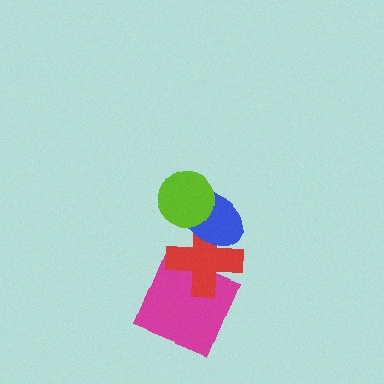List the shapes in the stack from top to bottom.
From top to bottom: the lime circle, the blue ellipse, the red cross, the magenta square.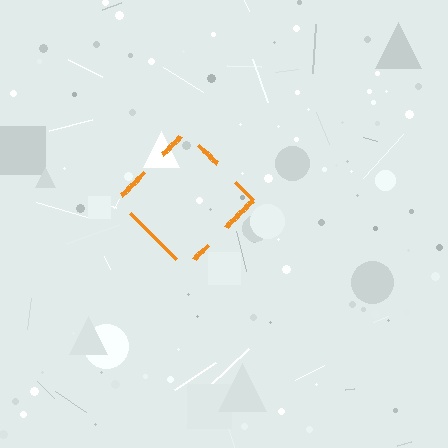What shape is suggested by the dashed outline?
The dashed outline suggests a diamond.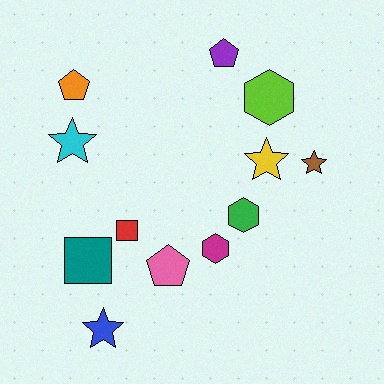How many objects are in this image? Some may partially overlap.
There are 12 objects.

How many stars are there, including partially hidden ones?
There are 4 stars.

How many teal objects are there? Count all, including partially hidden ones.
There is 1 teal object.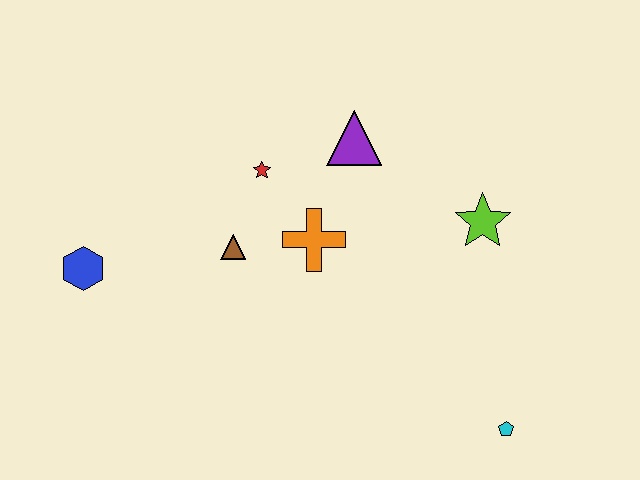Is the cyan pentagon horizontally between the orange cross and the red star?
No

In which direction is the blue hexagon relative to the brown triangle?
The blue hexagon is to the left of the brown triangle.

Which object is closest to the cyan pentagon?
The lime star is closest to the cyan pentagon.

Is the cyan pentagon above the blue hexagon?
No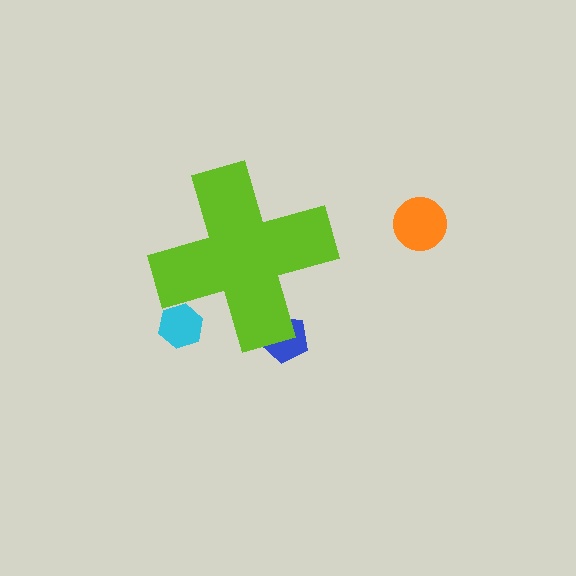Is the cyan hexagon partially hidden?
Yes, the cyan hexagon is partially hidden behind the lime cross.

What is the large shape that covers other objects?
A lime cross.